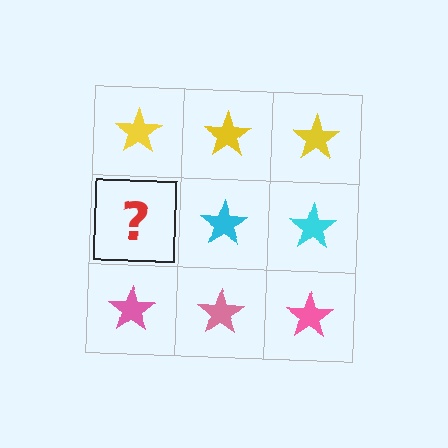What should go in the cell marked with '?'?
The missing cell should contain a cyan star.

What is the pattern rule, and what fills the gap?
The rule is that each row has a consistent color. The gap should be filled with a cyan star.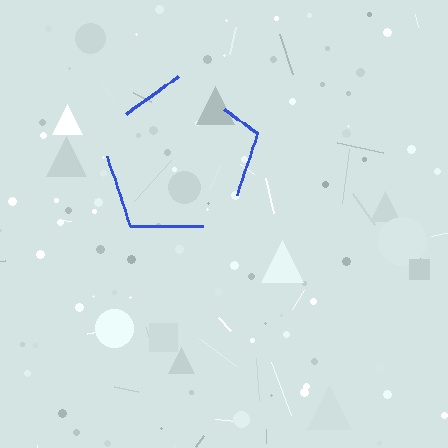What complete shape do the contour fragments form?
The contour fragments form a pentagon.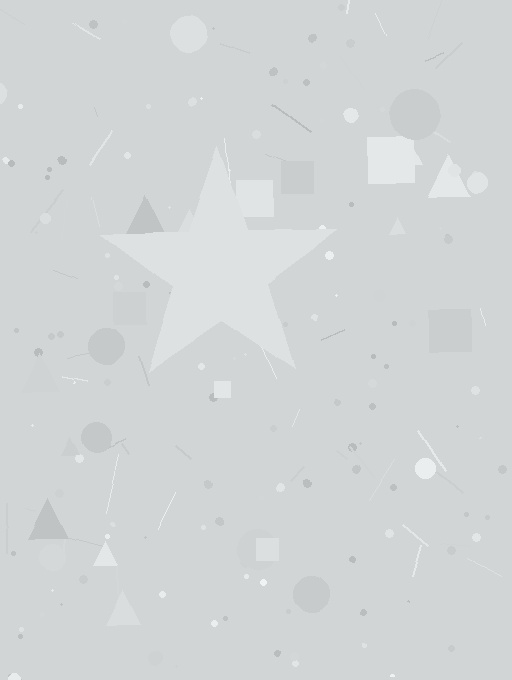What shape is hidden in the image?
A star is hidden in the image.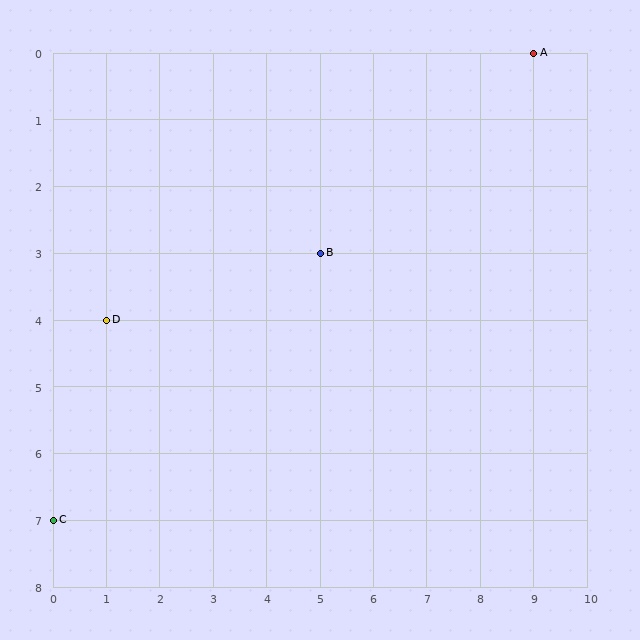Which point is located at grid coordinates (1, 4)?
Point D is at (1, 4).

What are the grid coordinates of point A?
Point A is at grid coordinates (9, 0).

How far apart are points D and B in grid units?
Points D and B are 4 columns and 1 row apart (about 4.1 grid units diagonally).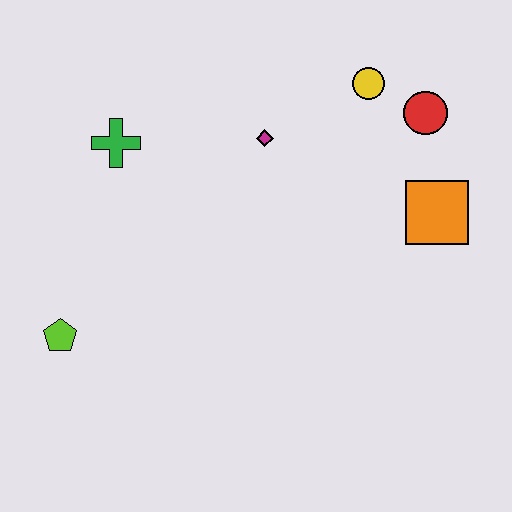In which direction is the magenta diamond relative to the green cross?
The magenta diamond is to the right of the green cross.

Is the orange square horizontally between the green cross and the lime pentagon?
No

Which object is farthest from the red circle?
The lime pentagon is farthest from the red circle.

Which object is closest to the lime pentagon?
The green cross is closest to the lime pentagon.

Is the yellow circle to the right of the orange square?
No